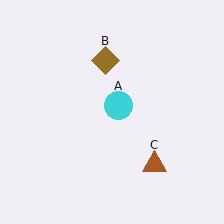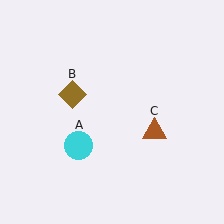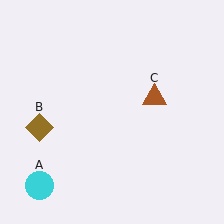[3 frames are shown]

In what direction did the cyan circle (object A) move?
The cyan circle (object A) moved down and to the left.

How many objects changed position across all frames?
3 objects changed position: cyan circle (object A), brown diamond (object B), brown triangle (object C).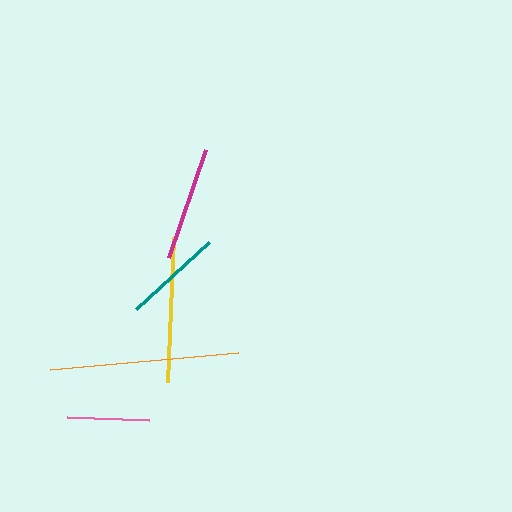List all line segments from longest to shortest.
From longest to shortest: orange, yellow, magenta, teal, pink.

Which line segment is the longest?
The orange line is the longest at approximately 189 pixels.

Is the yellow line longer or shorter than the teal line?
The yellow line is longer than the teal line.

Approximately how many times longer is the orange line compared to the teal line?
The orange line is approximately 1.9 times the length of the teal line.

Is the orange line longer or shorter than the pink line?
The orange line is longer than the pink line.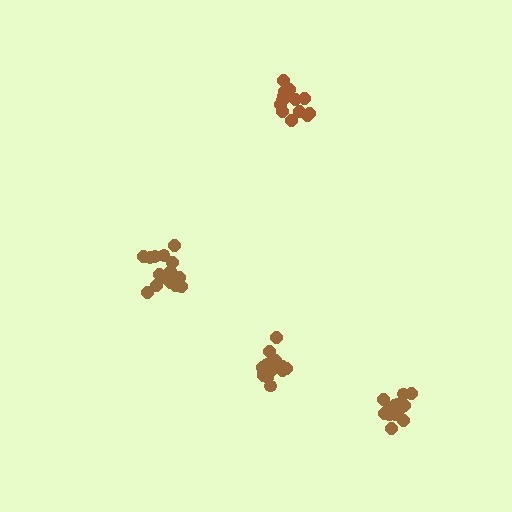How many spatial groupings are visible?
There are 4 spatial groupings.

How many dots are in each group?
Group 1: 15 dots, Group 2: 13 dots, Group 3: 14 dots, Group 4: 17 dots (59 total).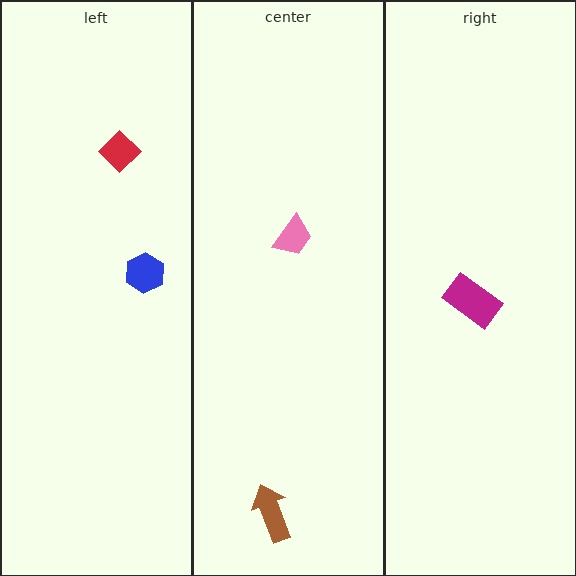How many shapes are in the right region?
1.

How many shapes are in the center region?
2.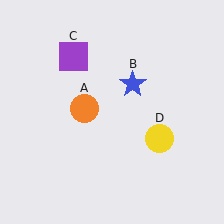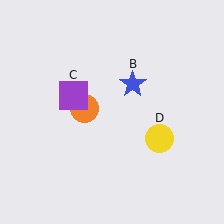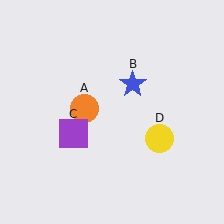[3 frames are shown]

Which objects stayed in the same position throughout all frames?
Orange circle (object A) and blue star (object B) and yellow circle (object D) remained stationary.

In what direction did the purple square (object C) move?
The purple square (object C) moved down.